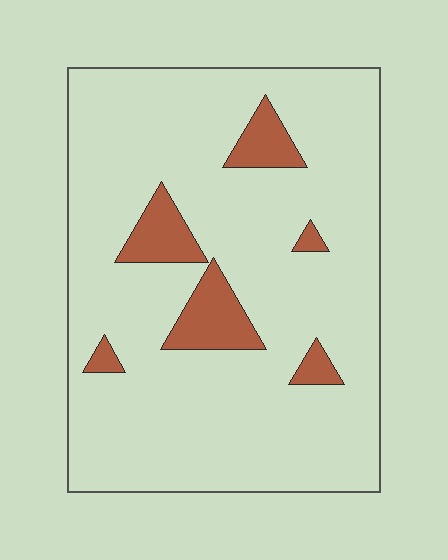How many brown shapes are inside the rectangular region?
6.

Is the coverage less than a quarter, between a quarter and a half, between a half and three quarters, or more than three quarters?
Less than a quarter.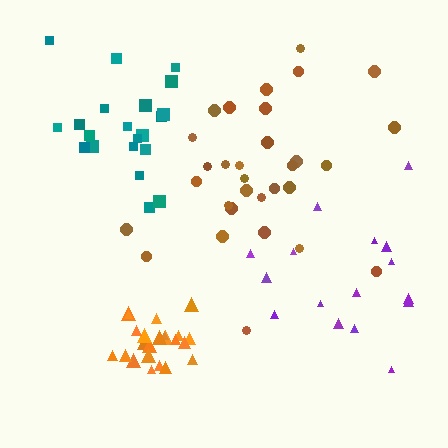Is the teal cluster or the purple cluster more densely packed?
Teal.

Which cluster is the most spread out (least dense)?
Purple.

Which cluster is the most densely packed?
Orange.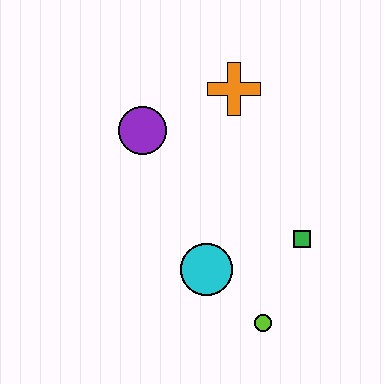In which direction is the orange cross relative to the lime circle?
The orange cross is above the lime circle.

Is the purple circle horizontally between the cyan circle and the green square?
No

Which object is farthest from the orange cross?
The lime circle is farthest from the orange cross.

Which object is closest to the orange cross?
The purple circle is closest to the orange cross.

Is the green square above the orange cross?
No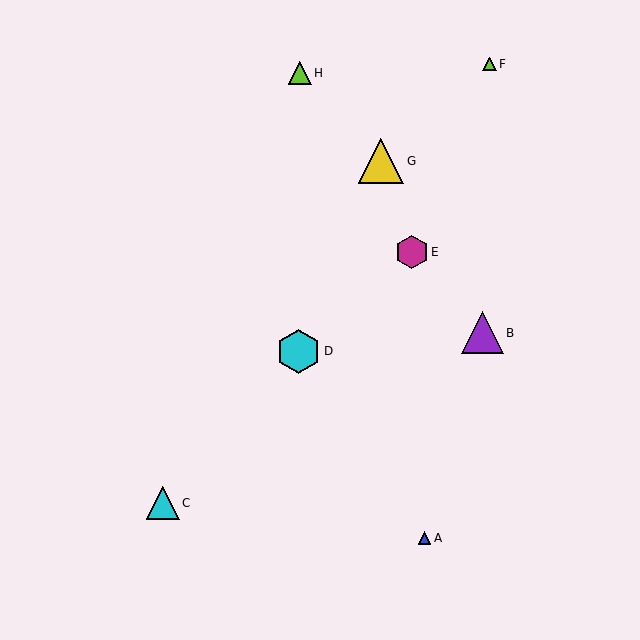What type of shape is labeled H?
Shape H is a lime triangle.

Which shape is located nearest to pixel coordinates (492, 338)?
The purple triangle (labeled B) at (482, 333) is nearest to that location.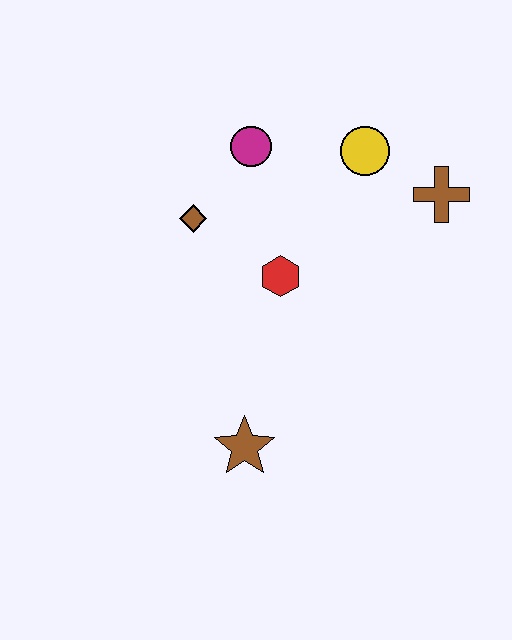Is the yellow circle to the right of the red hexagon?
Yes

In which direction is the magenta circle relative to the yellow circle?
The magenta circle is to the left of the yellow circle.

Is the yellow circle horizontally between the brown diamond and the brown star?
No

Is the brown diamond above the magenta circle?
No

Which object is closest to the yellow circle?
The brown cross is closest to the yellow circle.